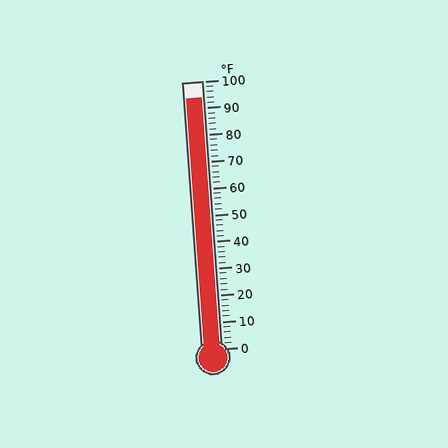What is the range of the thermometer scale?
The thermometer scale ranges from 0°F to 100°F.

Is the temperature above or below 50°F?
The temperature is above 50°F.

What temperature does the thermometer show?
The thermometer shows approximately 94°F.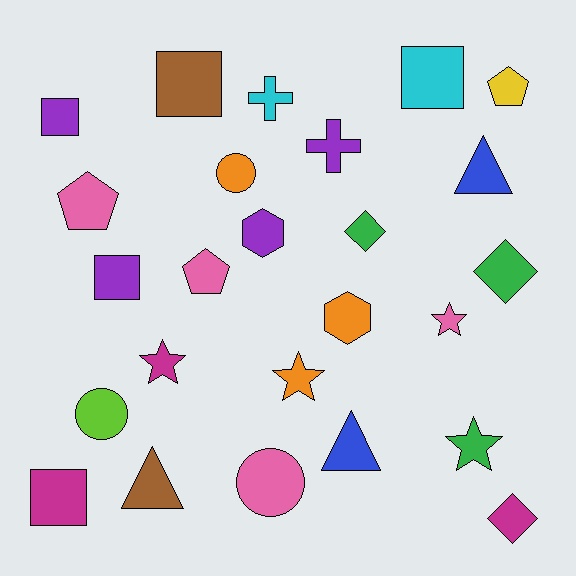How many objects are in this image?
There are 25 objects.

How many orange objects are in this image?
There are 3 orange objects.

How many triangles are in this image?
There are 3 triangles.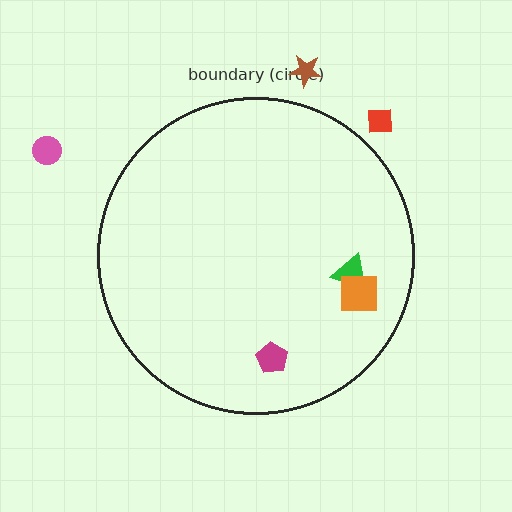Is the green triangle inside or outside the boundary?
Inside.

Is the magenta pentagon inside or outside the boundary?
Inside.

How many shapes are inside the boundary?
3 inside, 3 outside.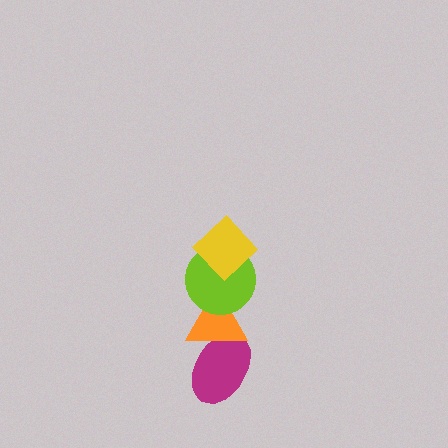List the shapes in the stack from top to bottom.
From top to bottom: the yellow diamond, the lime circle, the orange triangle, the magenta ellipse.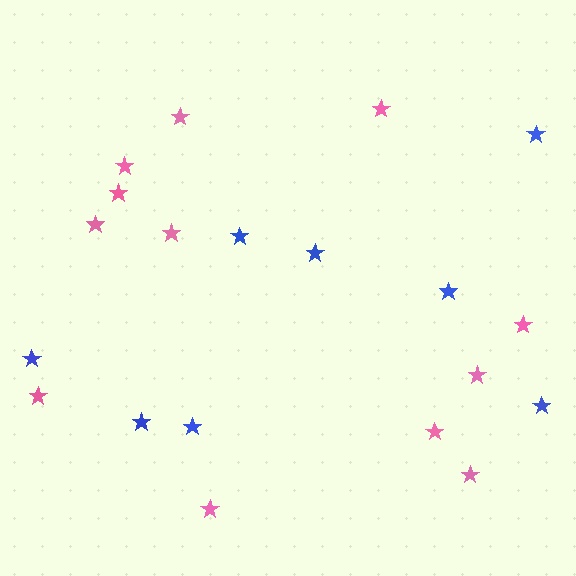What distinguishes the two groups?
There are 2 groups: one group of blue stars (8) and one group of pink stars (12).